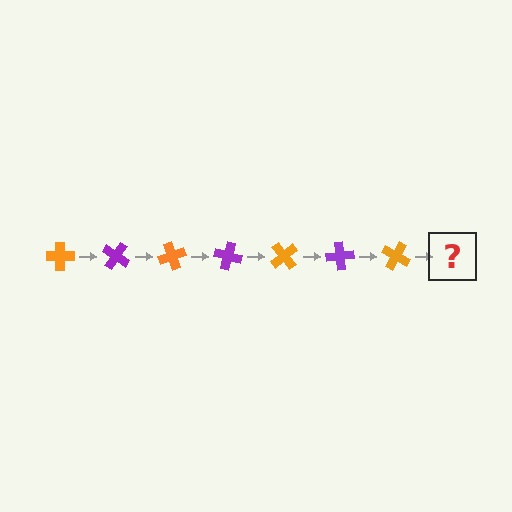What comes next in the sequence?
The next element should be a purple cross, rotated 245 degrees from the start.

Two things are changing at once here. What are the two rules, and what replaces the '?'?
The two rules are that it rotates 35 degrees each step and the color cycles through orange and purple. The '?' should be a purple cross, rotated 245 degrees from the start.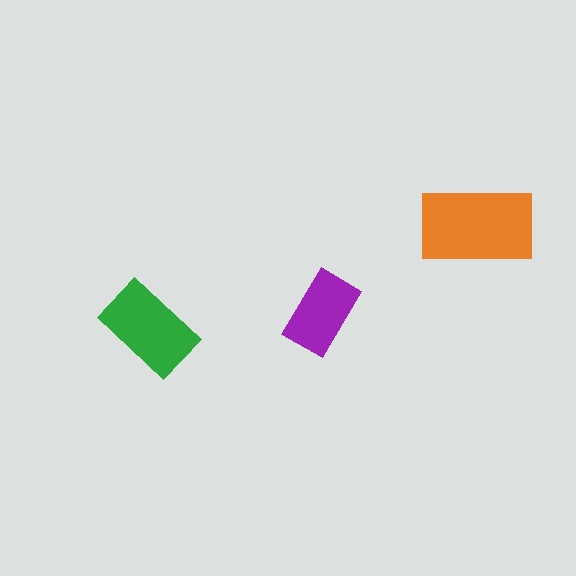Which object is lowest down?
The green rectangle is bottommost.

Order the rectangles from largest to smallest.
the orange one, the green one, the purple one.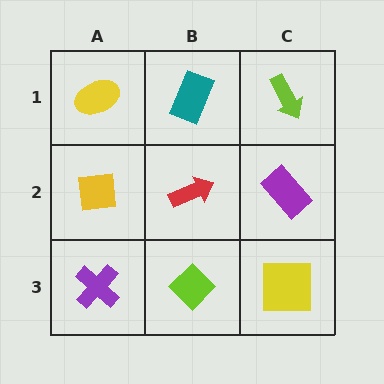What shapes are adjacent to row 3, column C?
A purple rectangle (row 2, column C), a lime diamond (row 3, column B).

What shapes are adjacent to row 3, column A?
A yellow square (row 2, column A), a lime diamond (row 3, column B).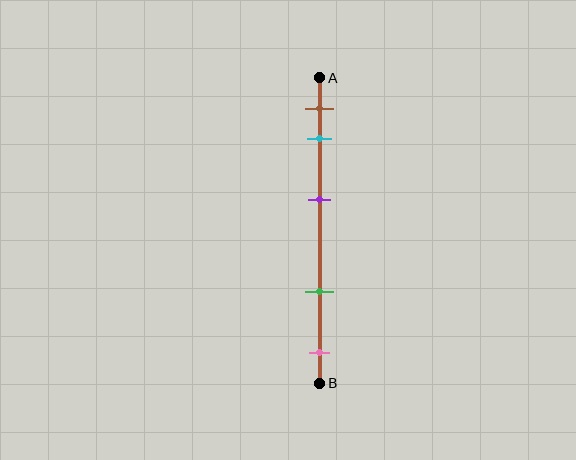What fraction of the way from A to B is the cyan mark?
The cyan mark is approximately 20% (0.2) of the way from A to B.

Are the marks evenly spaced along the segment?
No, the marks are not evenly spaced.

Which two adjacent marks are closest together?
The brown and cyan marks are the closest adjacent pair.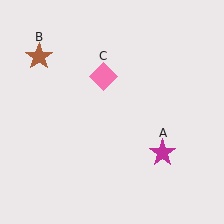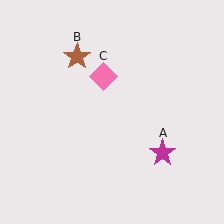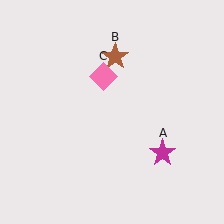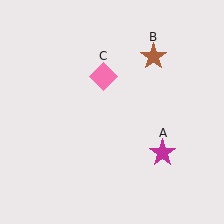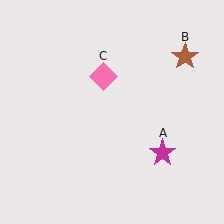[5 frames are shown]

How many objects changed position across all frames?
1 object changed position: brown star (object B).